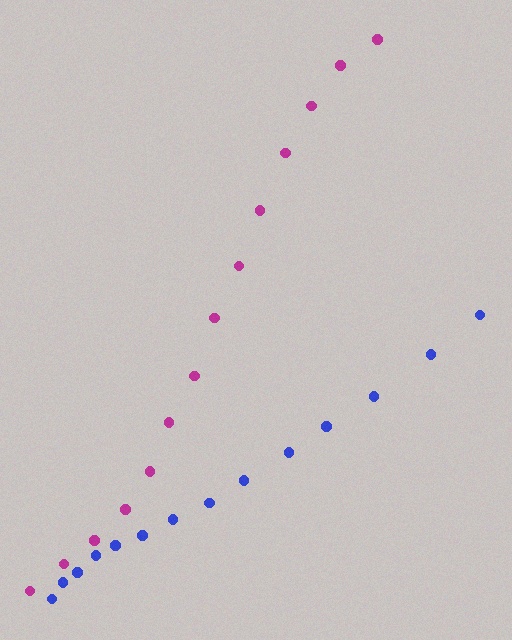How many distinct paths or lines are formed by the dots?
There are 2 distinct paths.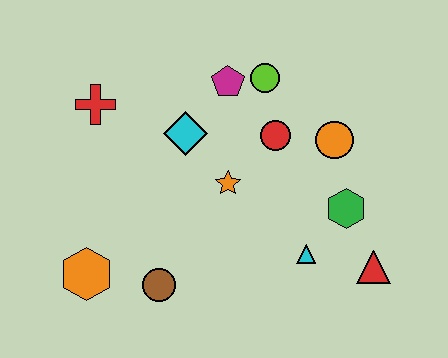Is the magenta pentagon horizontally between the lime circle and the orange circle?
No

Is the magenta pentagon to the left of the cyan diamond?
No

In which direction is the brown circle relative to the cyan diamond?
The brown circle is below the cyan diamond.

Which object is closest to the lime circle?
The magenta pentagon is closest to the lime circle.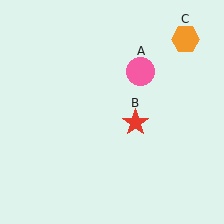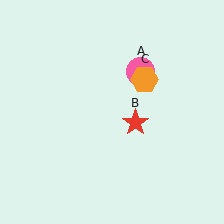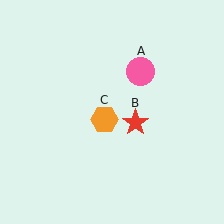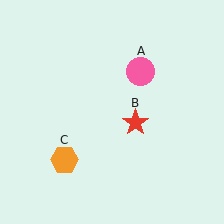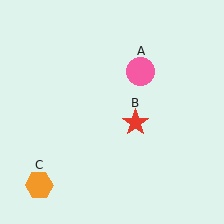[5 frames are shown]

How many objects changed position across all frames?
1 object changed position: orange hexagon (object C).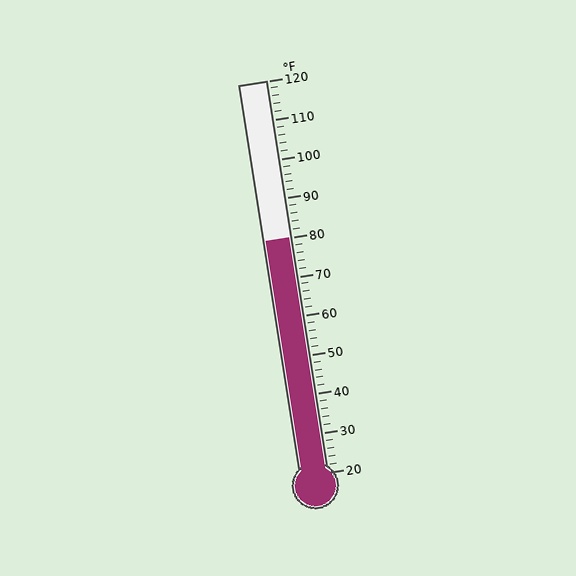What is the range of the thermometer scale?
The thermometer scale ranges from 20°F to 120°F.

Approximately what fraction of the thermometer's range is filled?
The thermometer is filled to approximately 60% of its range.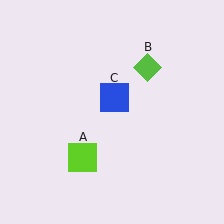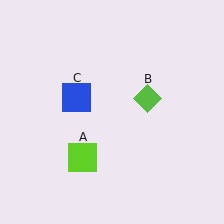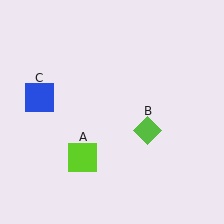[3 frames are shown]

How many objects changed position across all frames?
2 objects changed position: lime diamond (object B), blue square (object C).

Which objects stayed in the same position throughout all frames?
Lime square (object A) remained stationary.